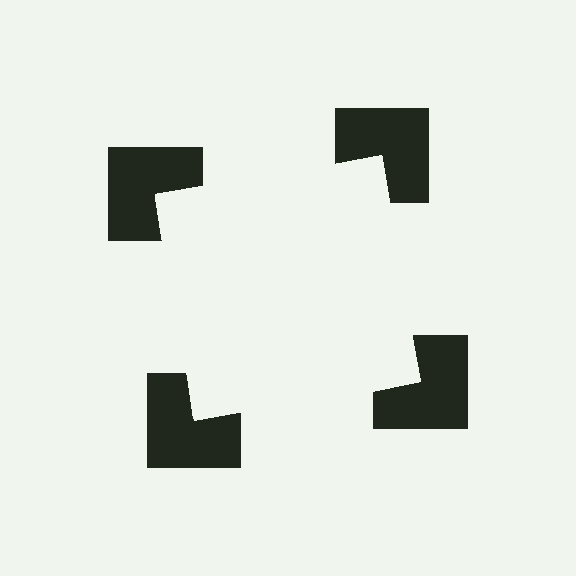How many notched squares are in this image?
There are 4 — one at each vertex of the illusory square.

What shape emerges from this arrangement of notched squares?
An illusory square — its edges are inferred from the aligned wedge cuts in the notched squares, not physically drawn.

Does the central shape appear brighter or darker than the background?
It typically appears slightly brighter than the background, even though no actual brightness change is drawn.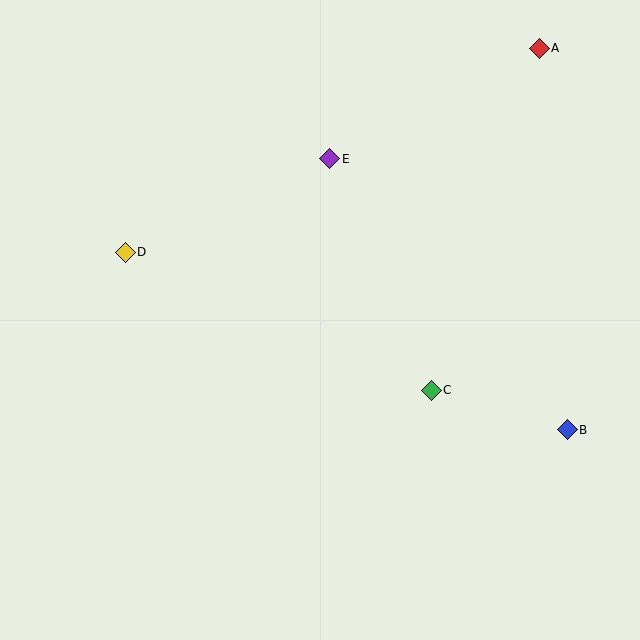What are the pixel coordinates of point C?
Point C is at (431, 390).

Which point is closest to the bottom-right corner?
Point B is closest to the bottom-right corner.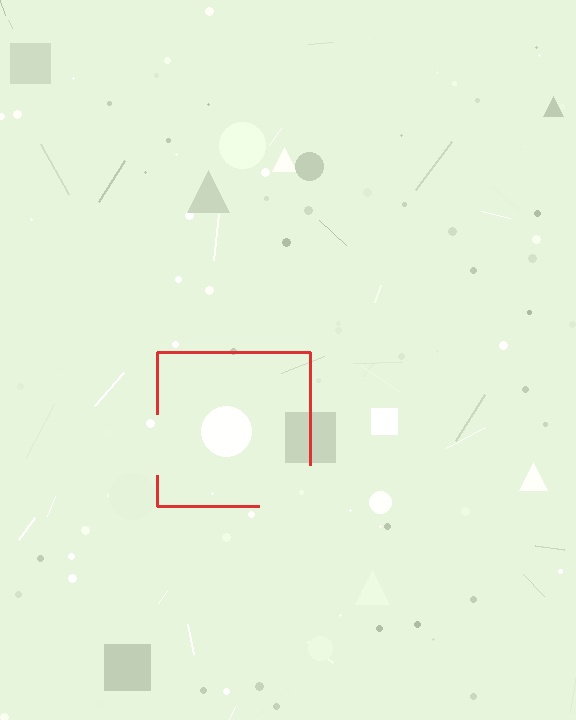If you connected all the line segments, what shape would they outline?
They would outline a square.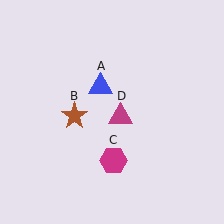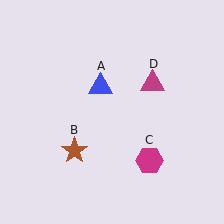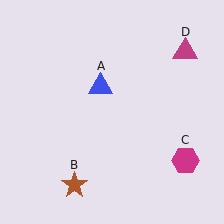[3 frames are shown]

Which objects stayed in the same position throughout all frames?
Blue triangle (object A) remained stationary.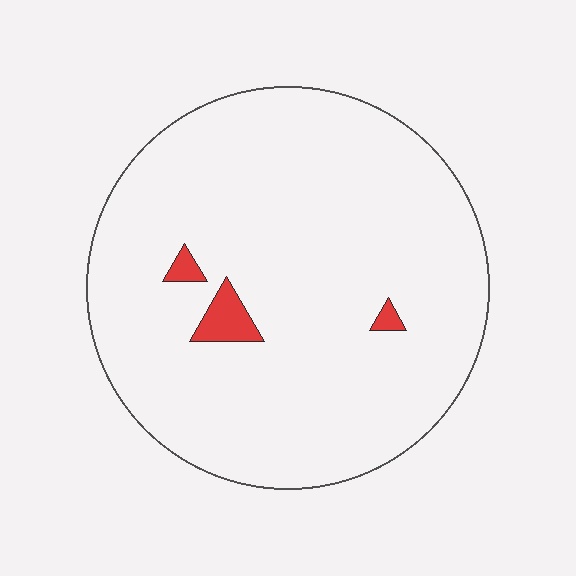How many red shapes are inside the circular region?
3.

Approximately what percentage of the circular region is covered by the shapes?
Approximately 5%.